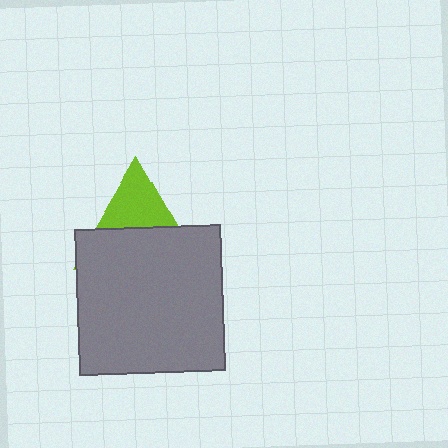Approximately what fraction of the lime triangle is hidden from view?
Roughly 61% of the lime triangle is hidden behind the gray square.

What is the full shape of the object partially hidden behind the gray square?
The partially hidden object is a lime triangle.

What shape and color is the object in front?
The object in front is a gray square.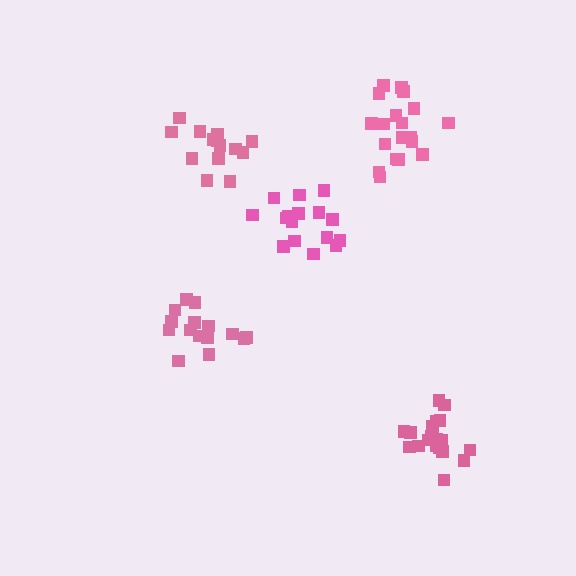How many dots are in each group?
Group 1: 20 dots, Group 2: 15 dots, Group 3: 19 dots, Group 4: 16 dots, Group 5: 14 dots (84 total).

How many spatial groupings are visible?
There are 5 spatial groupings.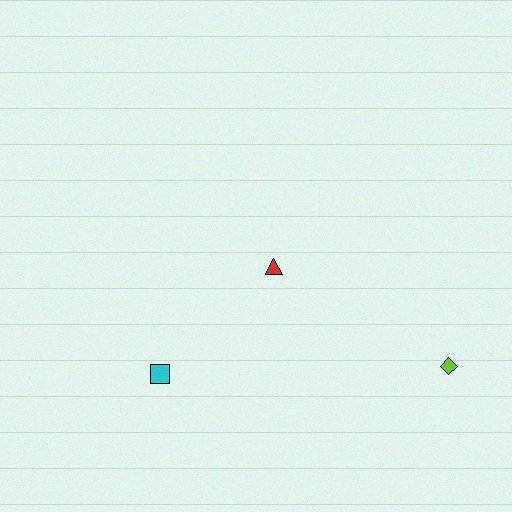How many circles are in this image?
There are no circles.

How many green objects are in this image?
There are no green objects.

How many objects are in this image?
There are 3 objects.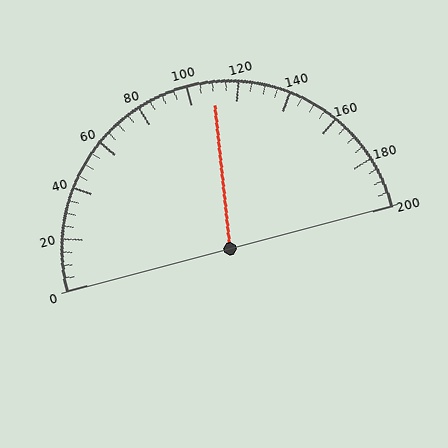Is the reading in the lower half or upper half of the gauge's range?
The reading is in the upper half of the range (0 to 200).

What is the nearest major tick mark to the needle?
The nearest major tick mark is 120.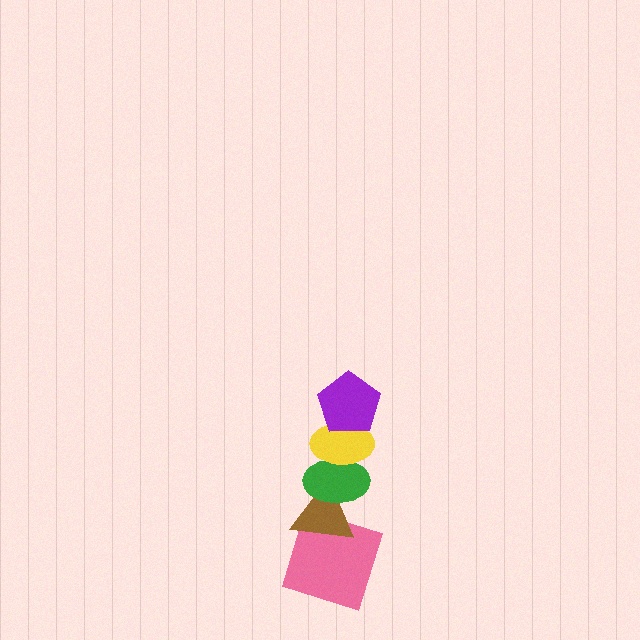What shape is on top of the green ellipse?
The yellow ellipse is on top of the green ellipse.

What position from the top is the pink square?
The pink square is 5th from the top.